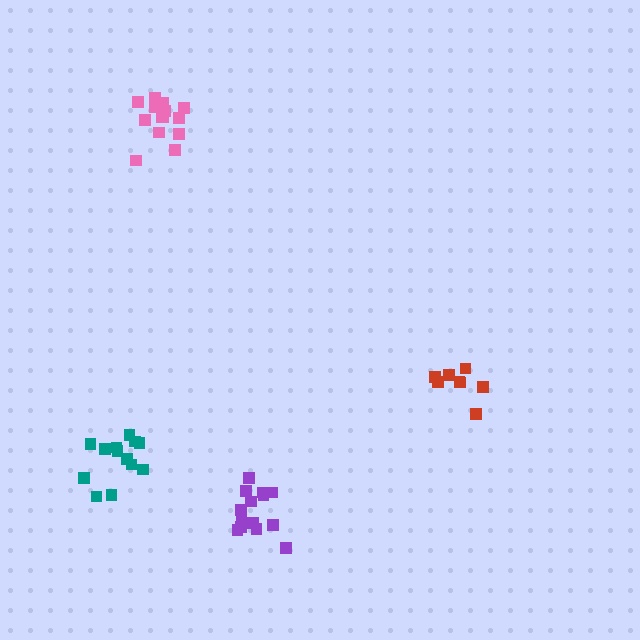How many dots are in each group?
Group 1: 8 dots, Group 2: 14 dots, Group 3: 14 dots, Group 4: 13 dots (49 total).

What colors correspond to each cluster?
The clusters are colored: red, purple, pink, teal.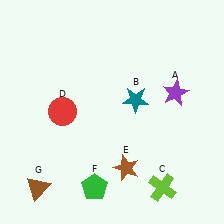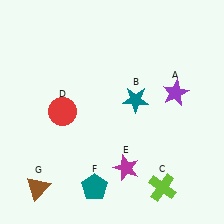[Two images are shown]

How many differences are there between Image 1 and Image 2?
There are 2 differences between the two images.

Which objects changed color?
E changed from brown to magenta. F changed from green to teal.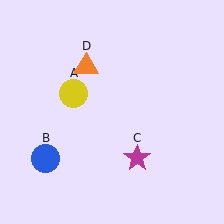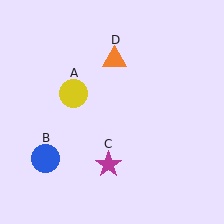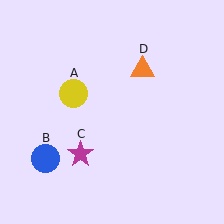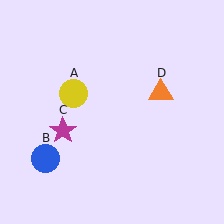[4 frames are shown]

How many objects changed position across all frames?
2 objects changed position: magenta star (object C), orange triangle (object D).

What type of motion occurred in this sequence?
The magenta star (object C), orange triangle (object D) rotated clockwise around the center of the scene.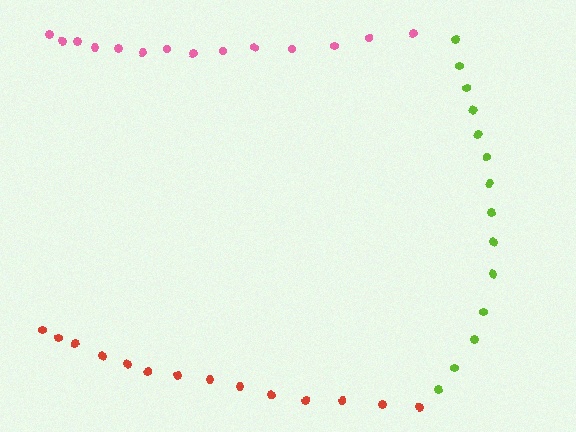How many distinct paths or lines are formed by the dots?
There are 3 distinct paths.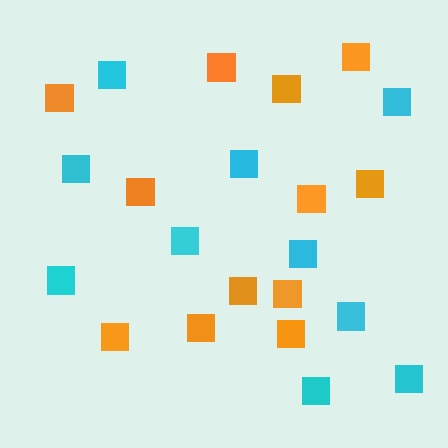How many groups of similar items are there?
There are 2 groups: one group of orange squares (12) and one group of cyan squares (10).